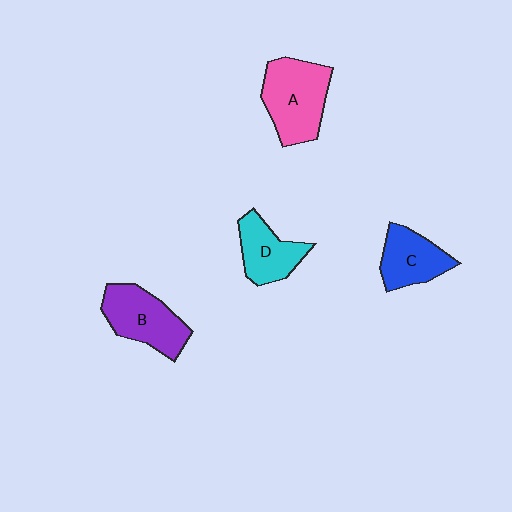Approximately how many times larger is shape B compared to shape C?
Approximately 1.2 times.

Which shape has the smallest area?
Shape D (cyan).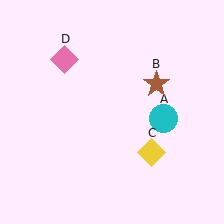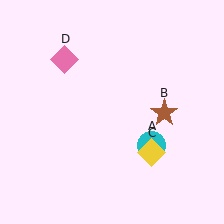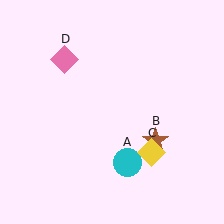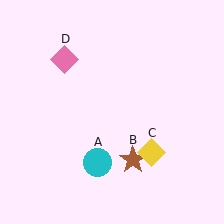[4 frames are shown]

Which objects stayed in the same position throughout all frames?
Yellow diamond (object C) and pink diamond (object D) remained stationary.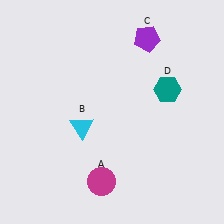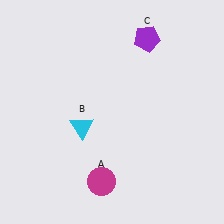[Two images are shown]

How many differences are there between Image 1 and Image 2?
There is 1 difference between the two images.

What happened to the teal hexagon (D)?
The teal hexagon (D) was removed in Image 2. It was in the top-right area of Image 1.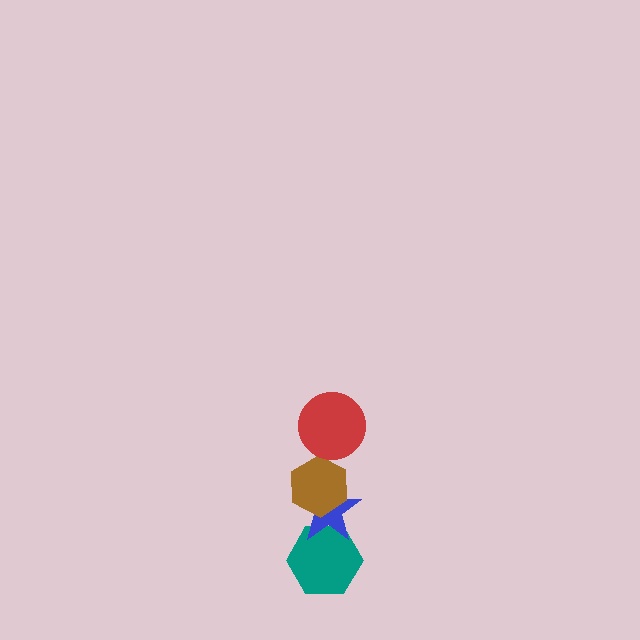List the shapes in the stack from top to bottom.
From top to bottom: the red circle, the brown hexagon, the blue star, the teal hexagon.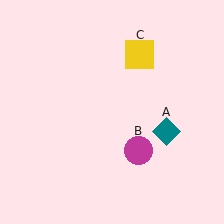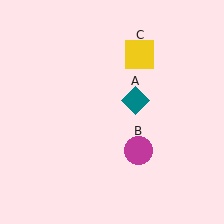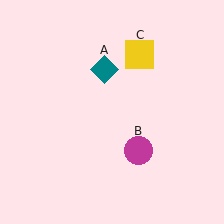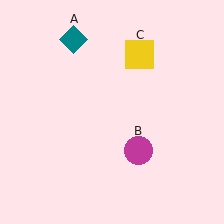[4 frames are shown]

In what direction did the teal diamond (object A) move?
The teal diamond (object A) moved up and to the left.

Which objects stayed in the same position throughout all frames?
Magenta circle (object B) and yellow square (object C) remained stationary.